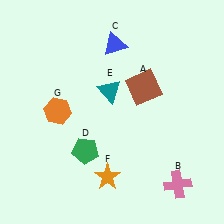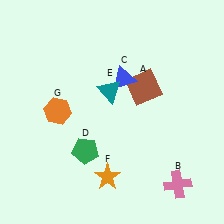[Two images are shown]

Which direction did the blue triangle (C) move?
The blue triangle (C) moved down.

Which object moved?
The blue triangle (C) moved down.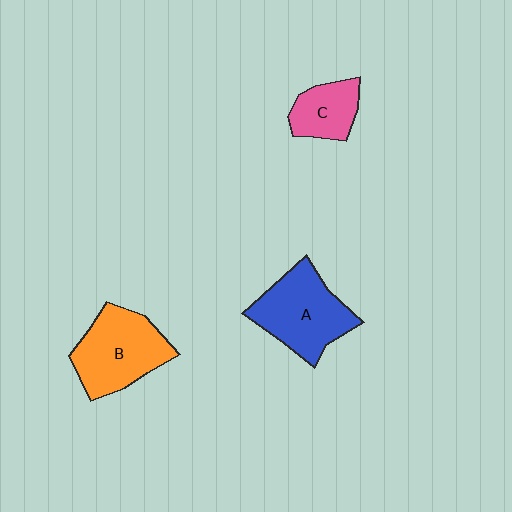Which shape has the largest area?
Shape A (blue).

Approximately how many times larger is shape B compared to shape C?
Approximately 1.8 times.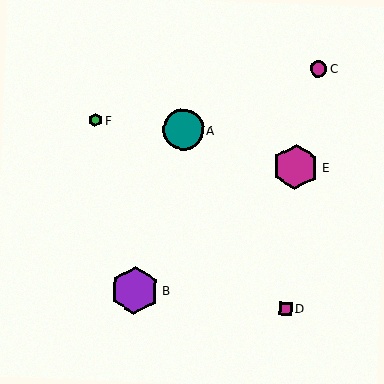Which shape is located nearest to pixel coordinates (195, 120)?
The teal circle (labeled A) at (183, 130) is nearest to that location.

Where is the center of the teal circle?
The center of the teal circle is at (183, 130).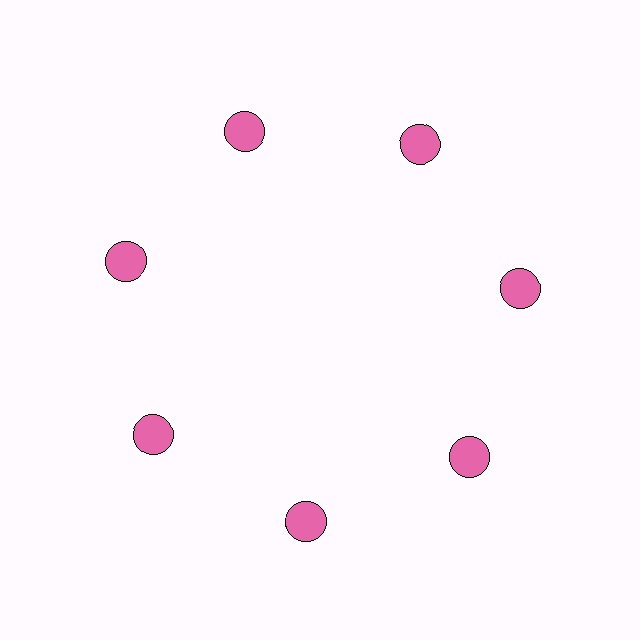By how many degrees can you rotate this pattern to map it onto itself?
The pattern maps onto itself every 51 degrees of rotation.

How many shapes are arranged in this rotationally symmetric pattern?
There are 7 shapes, arranged in 7 groups of 1.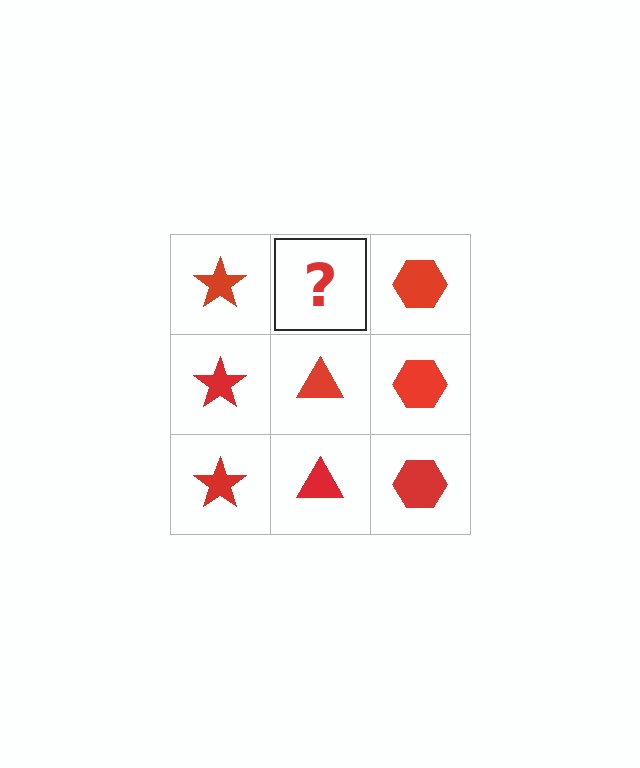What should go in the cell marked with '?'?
The missing cell should contain a red triangle.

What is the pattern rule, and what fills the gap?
The rule is that each column has a consistent shape. The gap should be filled with a red triangle.